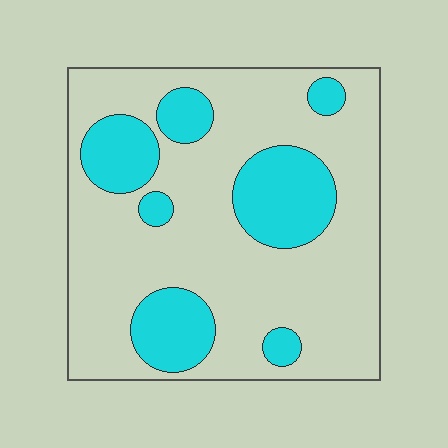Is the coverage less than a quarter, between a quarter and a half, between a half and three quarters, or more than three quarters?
Between a quarter and a half.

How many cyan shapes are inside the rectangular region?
7.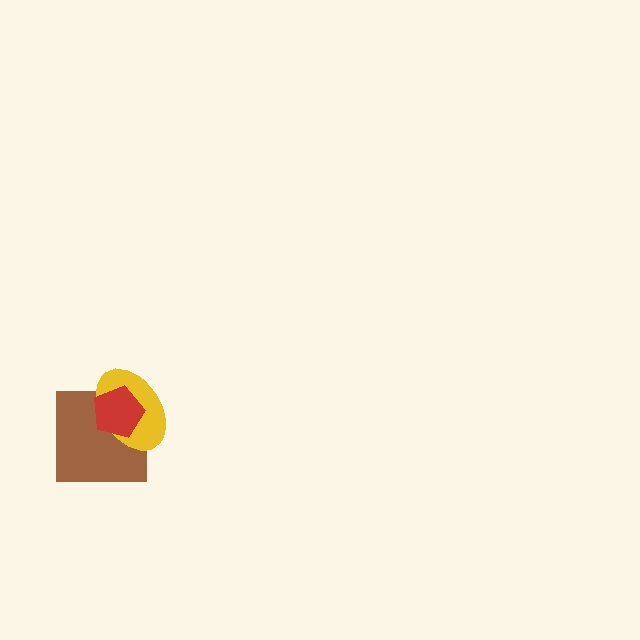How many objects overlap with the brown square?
2 objects overlap with the brown square.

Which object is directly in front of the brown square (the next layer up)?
The yellow ellipse is directly in front of the brown square.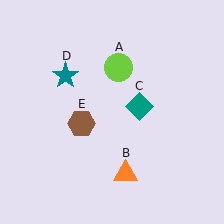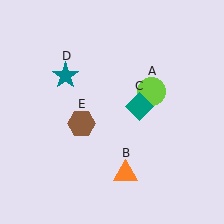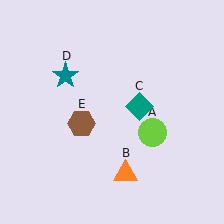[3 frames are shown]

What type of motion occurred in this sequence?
The lime circle (object A) rotated clockwise around the center of the scene.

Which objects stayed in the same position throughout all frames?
Orange triangle (object B) and teal diamond (object C) and teal star (object D) and brown hexagon (object E) remained stationary.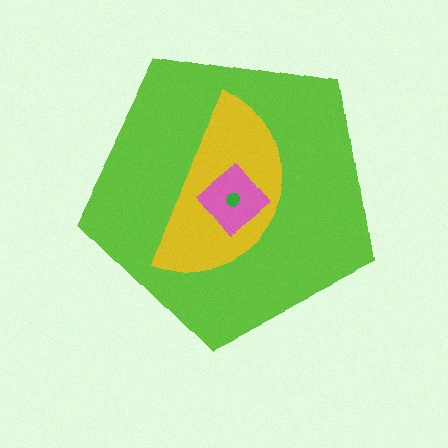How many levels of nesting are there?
4.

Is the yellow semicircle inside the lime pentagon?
Yes.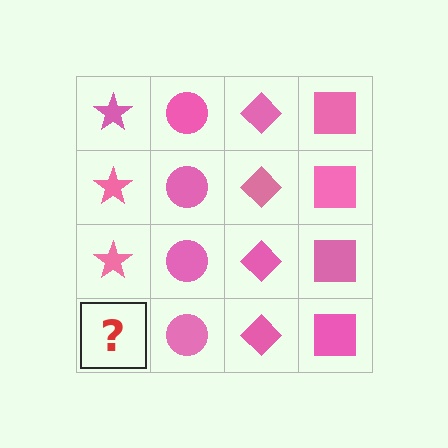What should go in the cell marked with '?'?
The missing cell should contain a pink star.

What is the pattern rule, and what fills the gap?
The rule is that each column has a consistent shape. The gap should be filled with a pink star.